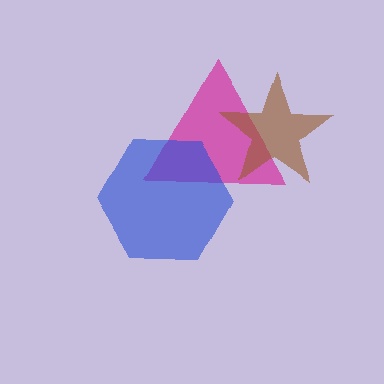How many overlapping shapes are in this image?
There are 3 overlapping shapes in the image.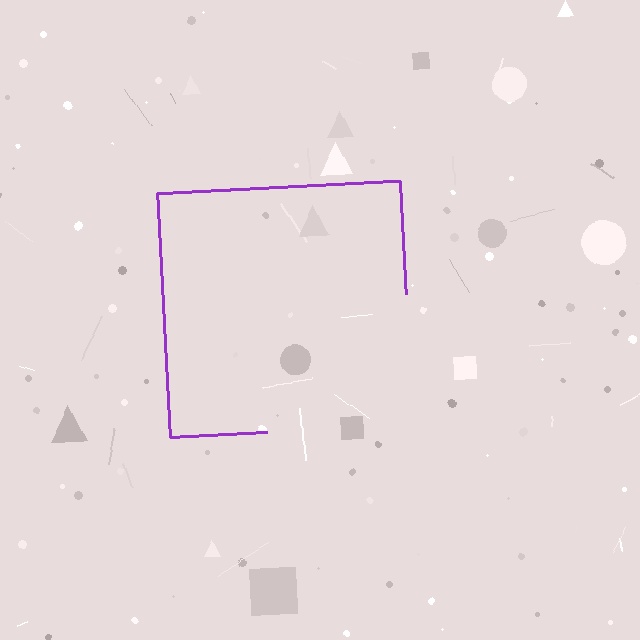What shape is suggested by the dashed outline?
The dashed outline suggests a square.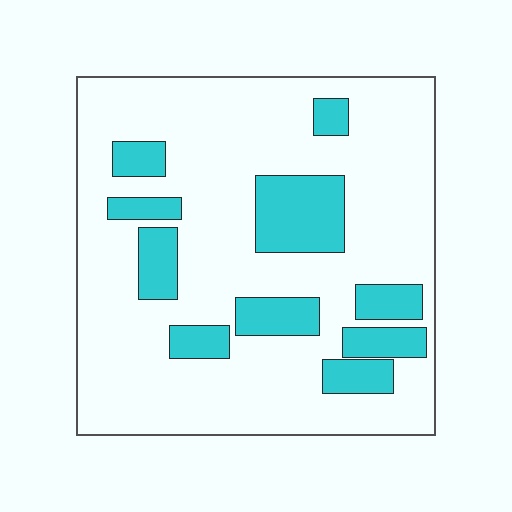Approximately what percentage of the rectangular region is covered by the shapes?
Approximately 20%.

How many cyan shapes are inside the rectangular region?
10.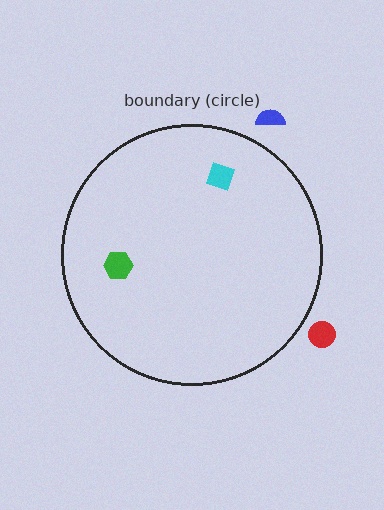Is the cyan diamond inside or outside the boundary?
Inside.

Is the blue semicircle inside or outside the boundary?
Outside.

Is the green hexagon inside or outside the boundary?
Inside.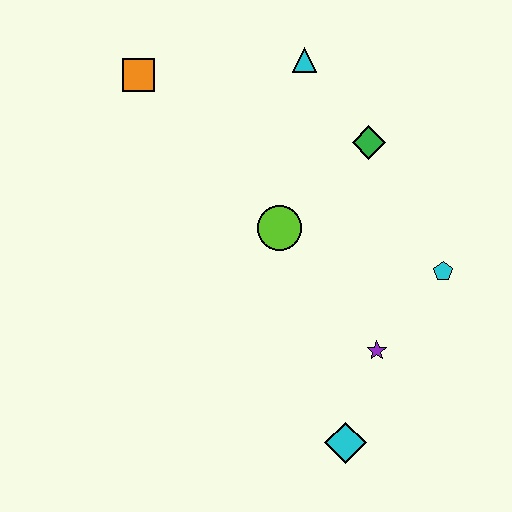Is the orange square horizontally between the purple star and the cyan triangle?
No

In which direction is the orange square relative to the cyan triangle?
The orange square is to the left of the cyan triangle.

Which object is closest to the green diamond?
The cyan triangle is closest to the green diamond.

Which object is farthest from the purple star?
The orange square is farthest from the purple star.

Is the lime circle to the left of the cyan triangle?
Yes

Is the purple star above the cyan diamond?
Yes